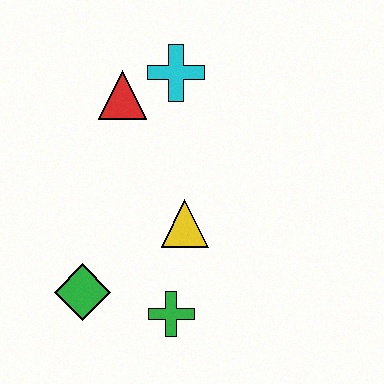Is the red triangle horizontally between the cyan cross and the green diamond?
Yes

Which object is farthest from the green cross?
The cyan cross is farthest from the green cross.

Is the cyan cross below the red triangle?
No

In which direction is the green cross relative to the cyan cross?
The green cross is below the cyan cross.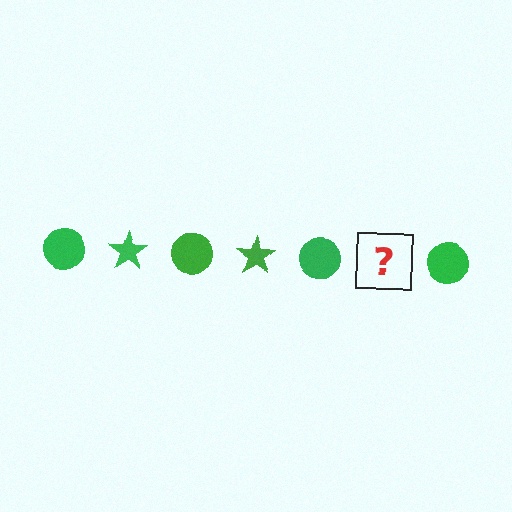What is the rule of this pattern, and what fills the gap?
The rule is that the pattern cycles through circle, star shapes in green. The gap should be filled with a green star.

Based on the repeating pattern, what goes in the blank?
The blank should be a green star.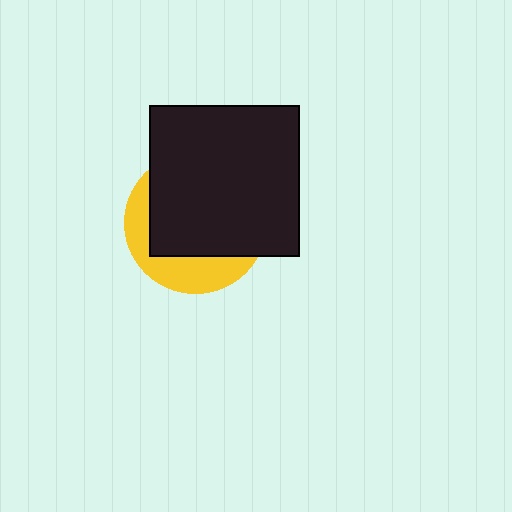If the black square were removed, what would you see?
You would see the complete yellow circle.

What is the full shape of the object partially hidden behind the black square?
The partially hidden object is a yellow circle.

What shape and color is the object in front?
The object in front is a black square.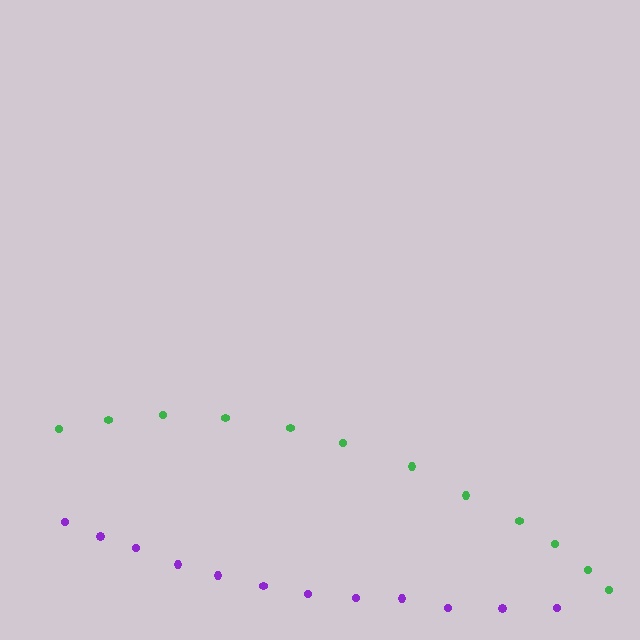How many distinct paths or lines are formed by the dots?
There are 2 distinct paths.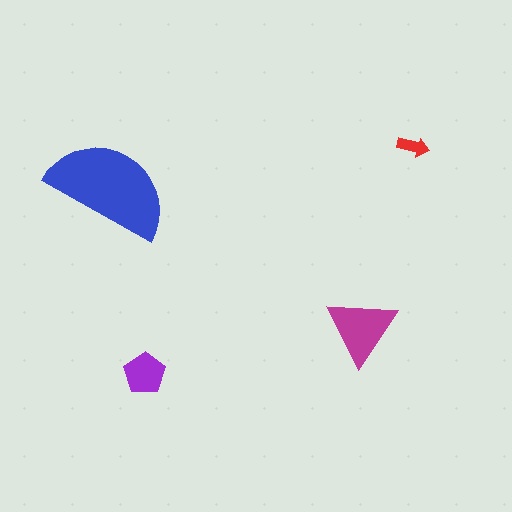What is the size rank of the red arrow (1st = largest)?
4th.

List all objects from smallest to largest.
The red arrow, the purple pentagon, the magenta triangle, the blue semicircle.